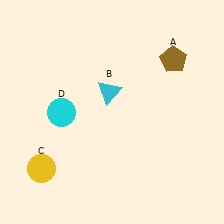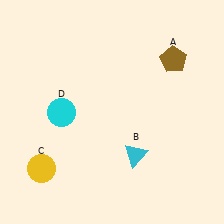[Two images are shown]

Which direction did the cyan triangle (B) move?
The cyan triangle (B) moved down.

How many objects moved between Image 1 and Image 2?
1 object moved between the two images.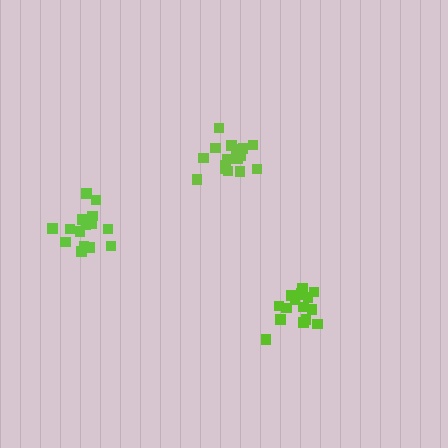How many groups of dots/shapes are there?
There are 3 groups.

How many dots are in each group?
Group 1: 17 dots, Group 2: 16 dots, Group 3: 16 dots (49 total).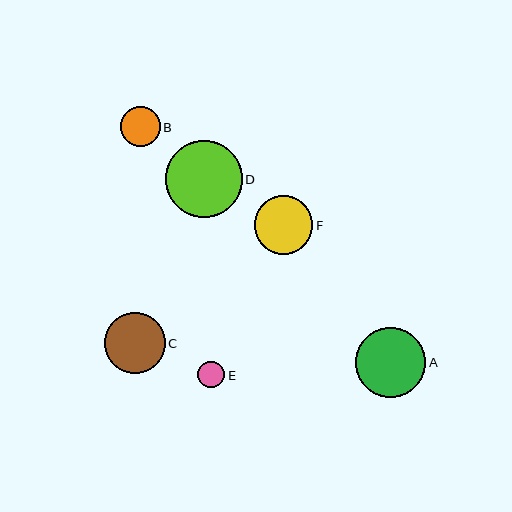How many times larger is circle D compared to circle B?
Circle D is approximately 1.9 times the size of circle B.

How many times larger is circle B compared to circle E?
Circle B is approximately 1.5 times the size of circle E.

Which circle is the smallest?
Circle E is the smallest with a size of approximately 27 pixels.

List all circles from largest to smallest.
From largest to smallest: D, A, C, F, B, E.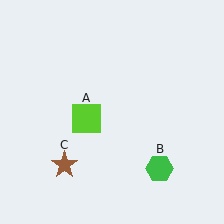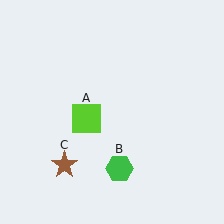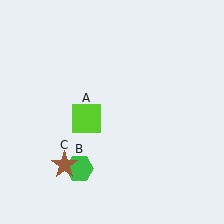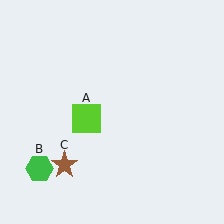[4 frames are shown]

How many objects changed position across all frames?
1 object changed position: green hexagon (object B).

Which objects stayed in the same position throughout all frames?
Lime square (object A) and brown star (object C) remained stationary.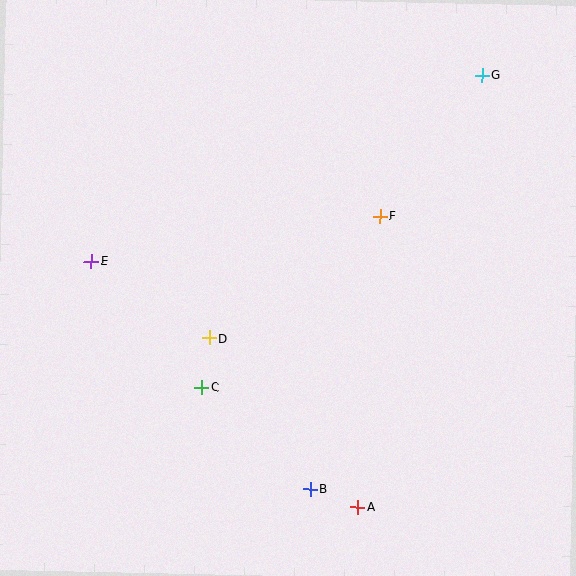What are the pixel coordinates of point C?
Point C is at (202, 387).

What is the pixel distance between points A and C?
The distance between A and C is 197 pixels.